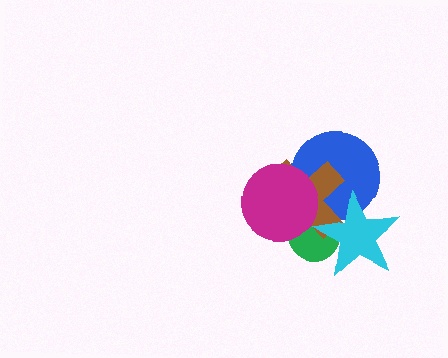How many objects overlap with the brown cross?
4 objects overlap with the brown cross.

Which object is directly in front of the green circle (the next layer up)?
The brown cross is directly in front of the green circle.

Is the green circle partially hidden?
Yes, it is partially covered by another shape.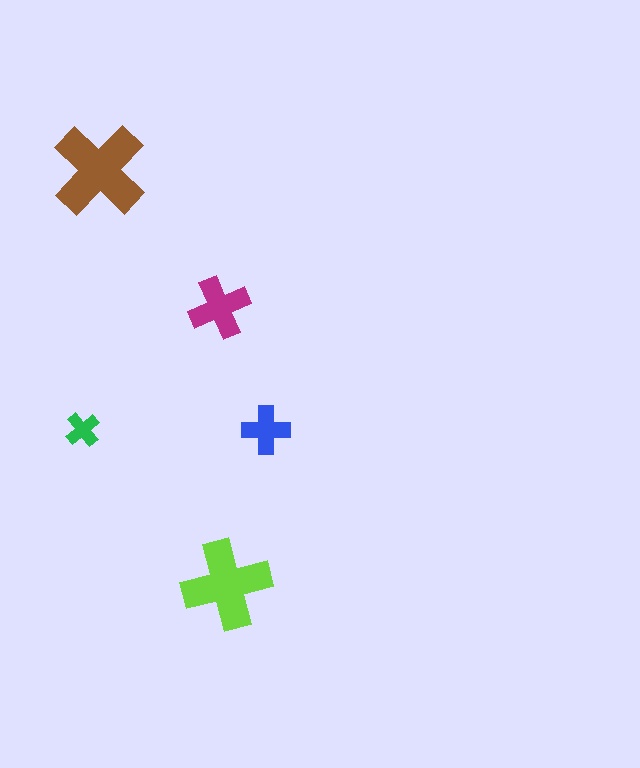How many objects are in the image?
There are 5 objects in the image.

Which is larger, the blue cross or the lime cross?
The lime one.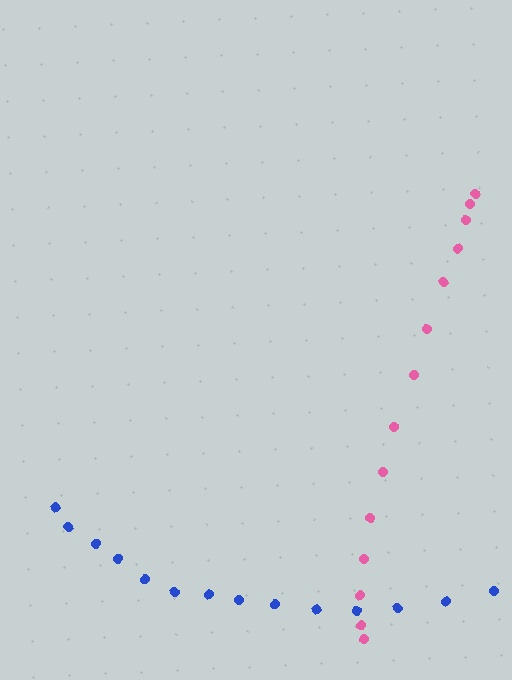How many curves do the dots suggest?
There are 2 distinct paths.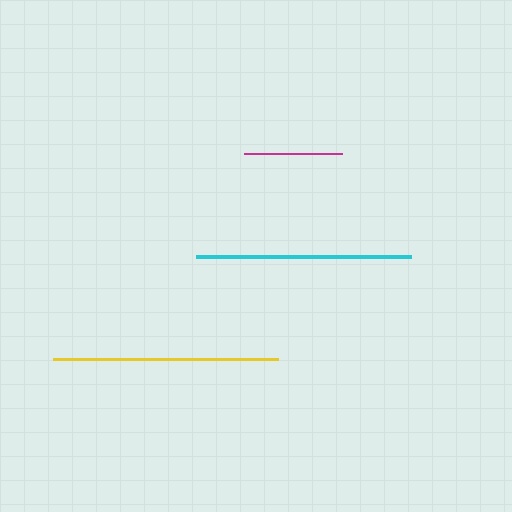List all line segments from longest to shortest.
From longest to shortest: yellow, cyan, magenta.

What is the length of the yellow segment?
The yellow segment is approximately 225 pixels long.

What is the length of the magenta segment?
The magenta segment is approximately 98 pixels long.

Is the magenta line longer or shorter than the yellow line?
The yellow line is longer than the magenta line.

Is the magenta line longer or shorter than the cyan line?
The cyan line is longer than the magenta line.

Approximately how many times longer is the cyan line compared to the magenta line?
The cyan line is approximately 2.2 times the length of the magenta line.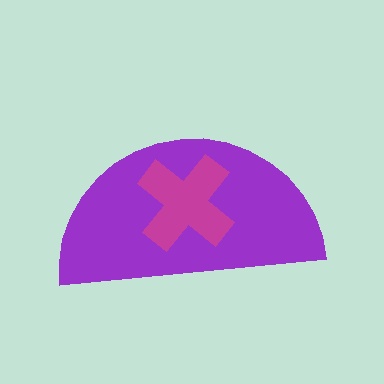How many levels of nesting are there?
2.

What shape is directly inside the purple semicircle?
The magenta cross.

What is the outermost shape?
The purple semicircle.